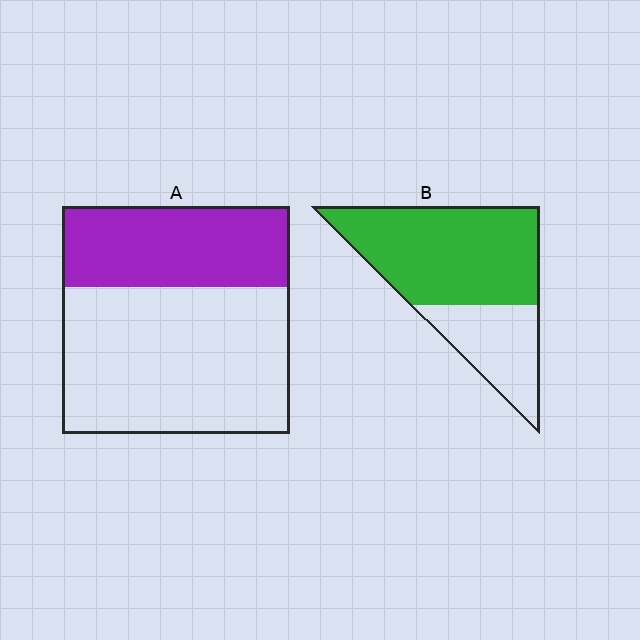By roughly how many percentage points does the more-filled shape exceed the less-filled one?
By roughly 30 percentage points (B over A).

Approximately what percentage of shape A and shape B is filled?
A is approximately 35% and B is approximately 70%.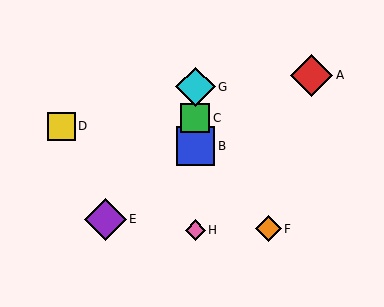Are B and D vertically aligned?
No, B is at x≈195 and D is at x≈61.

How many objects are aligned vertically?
4 objects (B, C, G, H) are aligned vertically.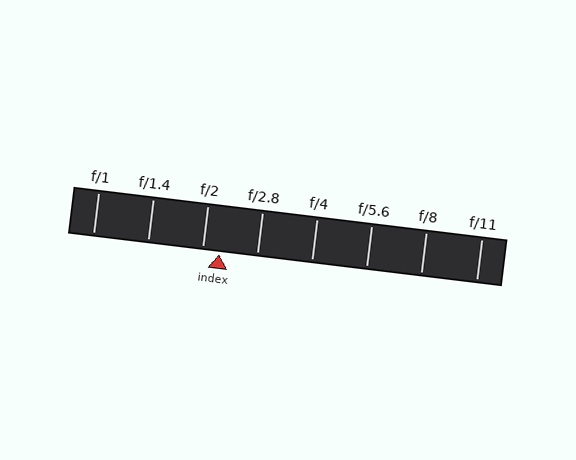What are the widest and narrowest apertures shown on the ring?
The widest aperture shown is f/1 and the narrowest is f/11.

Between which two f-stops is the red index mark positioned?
The index mark is between f/2 and f/2.8.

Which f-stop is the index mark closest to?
The index mark is closest to f/2.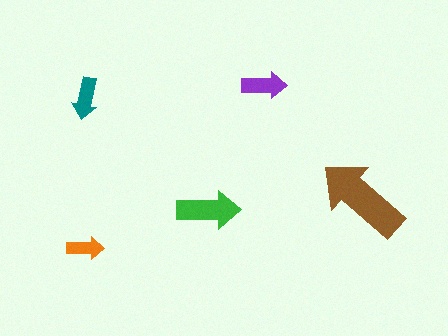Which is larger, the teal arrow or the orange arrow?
The teal one.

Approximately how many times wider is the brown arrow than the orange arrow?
About 2.5 times wider.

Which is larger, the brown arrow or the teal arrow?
The brown one.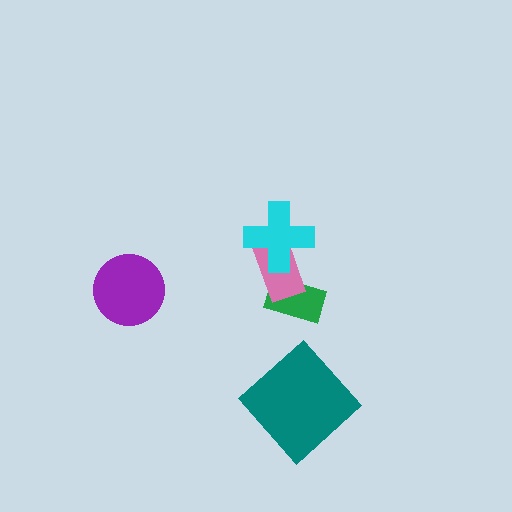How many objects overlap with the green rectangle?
1 object overlaps with the green rectangle.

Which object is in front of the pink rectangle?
The cyan cross is in front of the pink rectangle.